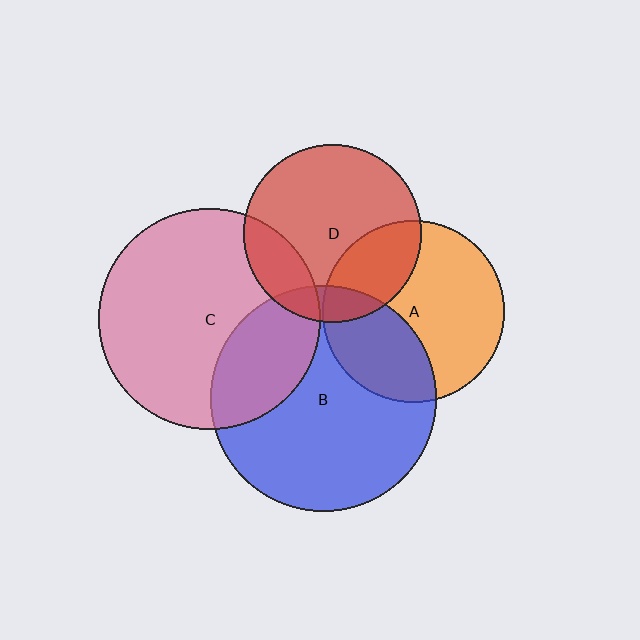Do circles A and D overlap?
Yes.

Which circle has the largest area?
Circle B (blue).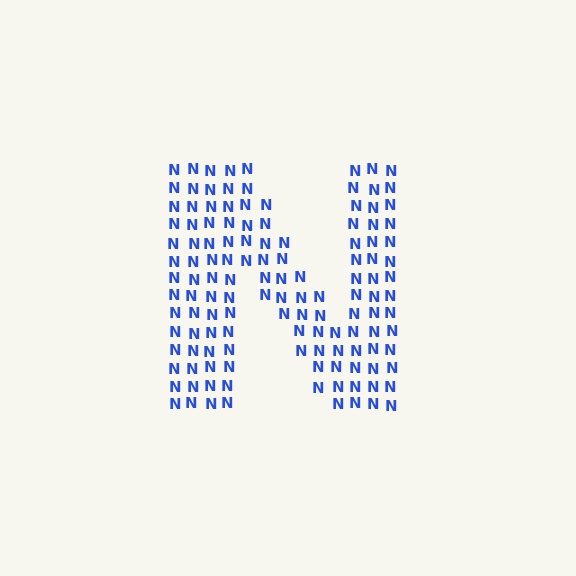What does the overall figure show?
The overall figure shows the letter N.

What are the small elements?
The small elements are letter N's.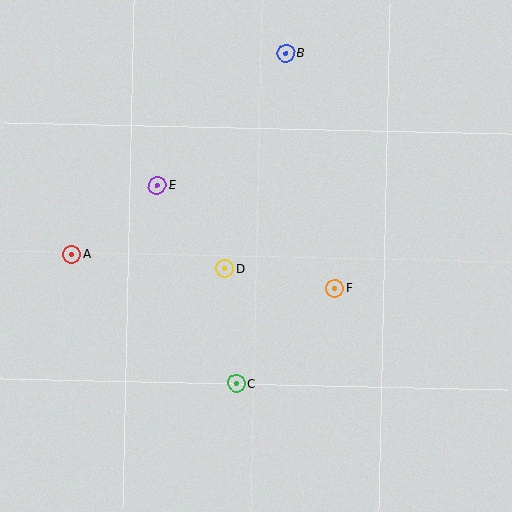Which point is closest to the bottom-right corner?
Point F is closest to the bottom-right corner.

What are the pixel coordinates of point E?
Point E is at (157, 185).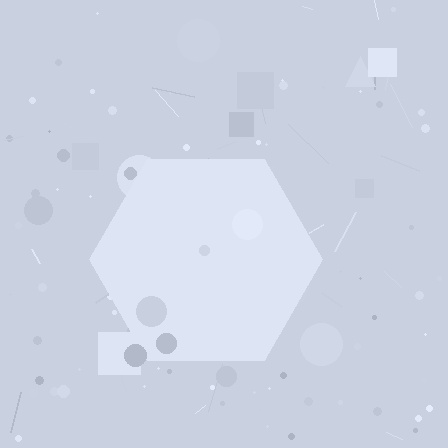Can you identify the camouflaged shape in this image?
The camouflaged shape is a hexagon.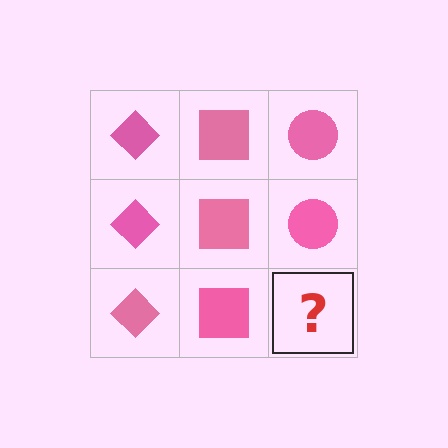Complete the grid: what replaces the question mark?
The question mark should be replaced with a pink circle.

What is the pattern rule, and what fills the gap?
The rule is that each column has a consistent shape. The gap should be filled with a pink circle.